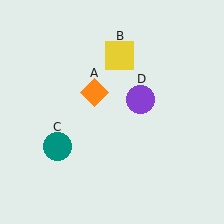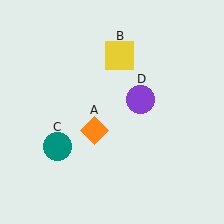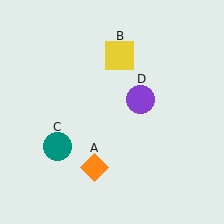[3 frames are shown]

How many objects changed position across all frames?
1 object changed position: orange diamond (object A).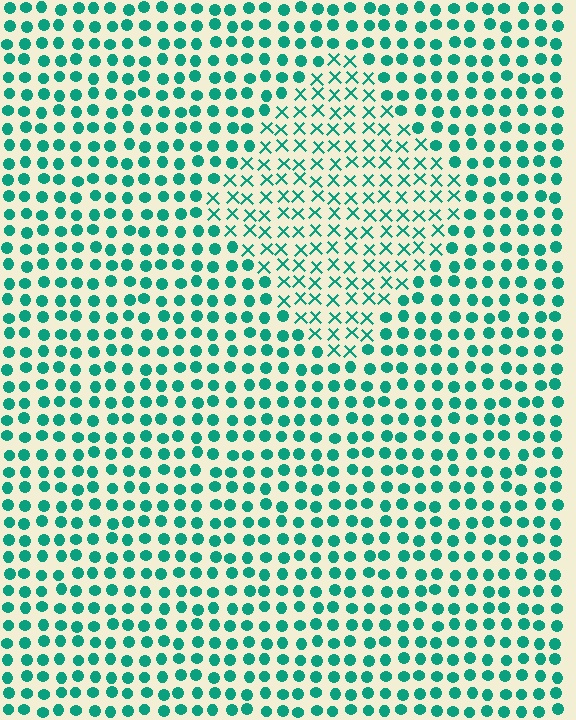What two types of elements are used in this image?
The image uses X marks inside the diamond region and circles outside it.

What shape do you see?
I see a diamond.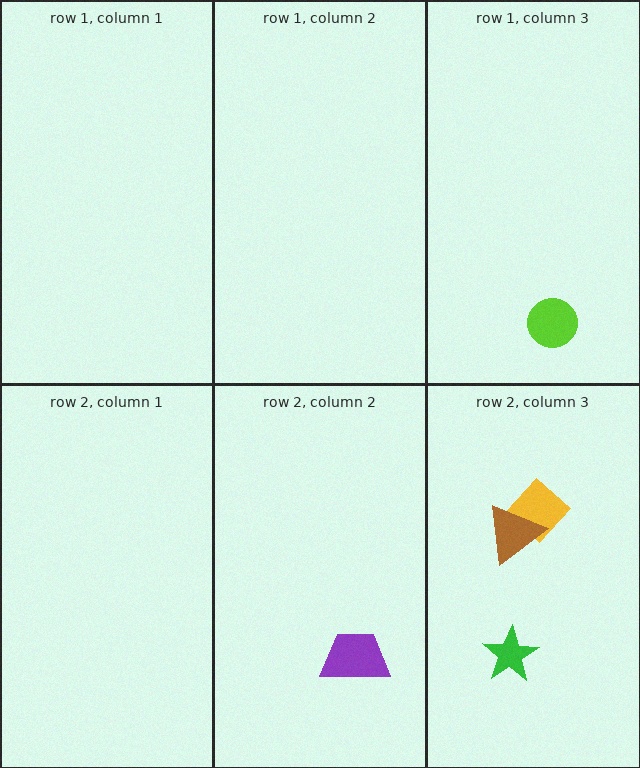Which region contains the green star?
The row 2, column 3 region.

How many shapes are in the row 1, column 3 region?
1.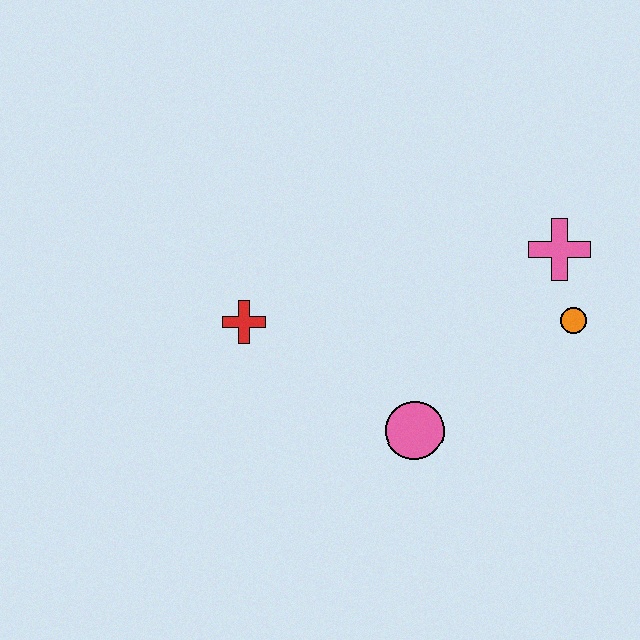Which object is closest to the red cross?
The pink circle is closest to the red cross.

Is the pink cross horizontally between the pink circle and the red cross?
No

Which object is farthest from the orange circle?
The red cross is farthest from the orange circle.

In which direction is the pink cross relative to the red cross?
The pink cross is to the right of the red cross.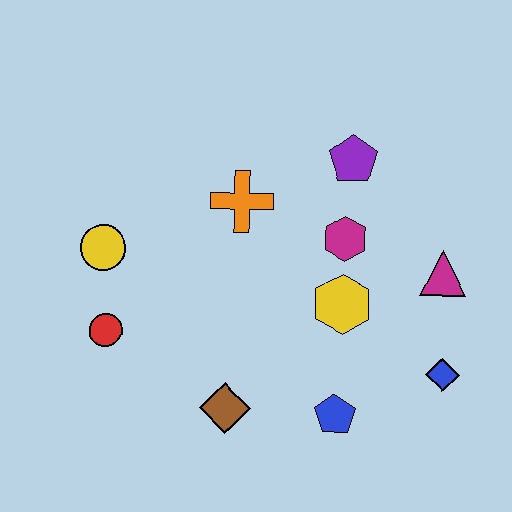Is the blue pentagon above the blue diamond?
No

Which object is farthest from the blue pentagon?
The yellow circle is farthest from the blue pentagon.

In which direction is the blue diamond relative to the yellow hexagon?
The blue diamond is to the right of the yellow hexagon.